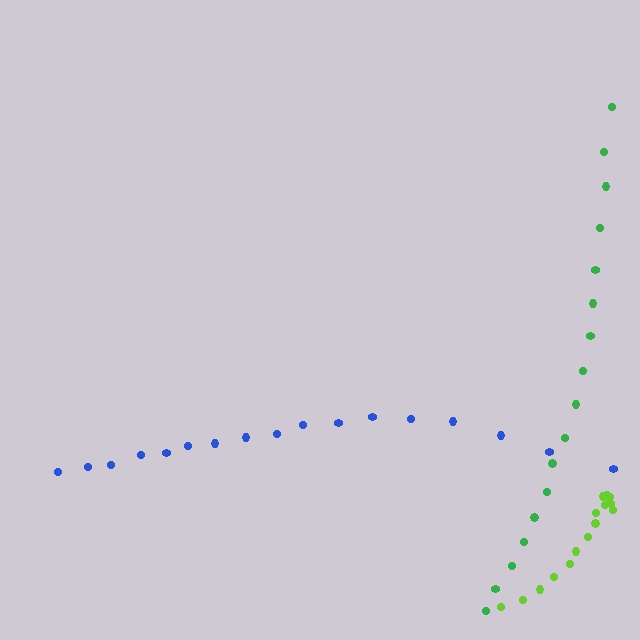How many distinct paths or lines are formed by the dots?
There are 3 distinct paths.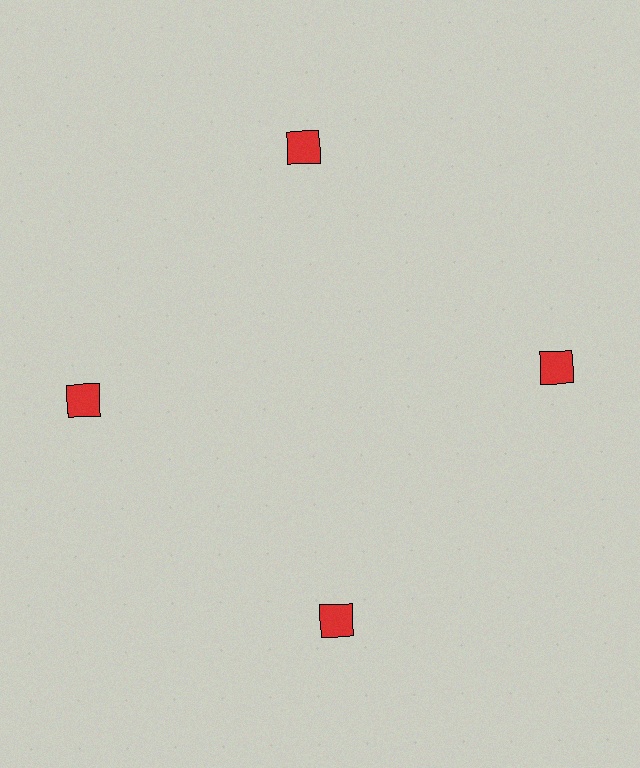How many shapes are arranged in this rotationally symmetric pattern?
There are 4 shapes, arranged in 4 groups of 1.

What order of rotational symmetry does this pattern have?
This pattern has 4-fold rotational symmetry.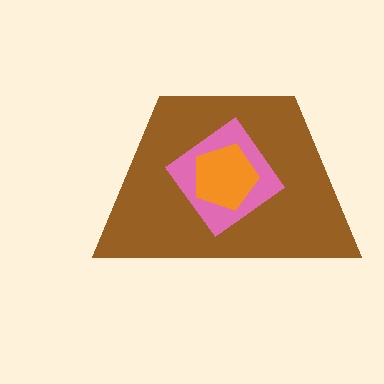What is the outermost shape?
The brown trapezoid.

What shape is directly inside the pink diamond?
The orange pentagon.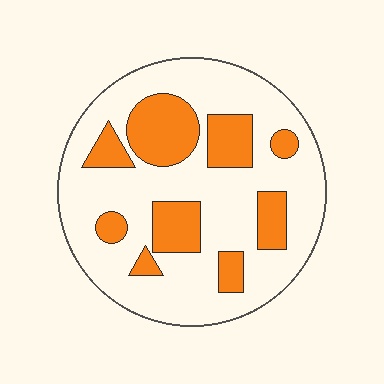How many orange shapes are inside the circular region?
9.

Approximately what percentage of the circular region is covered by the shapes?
Approximately 25%.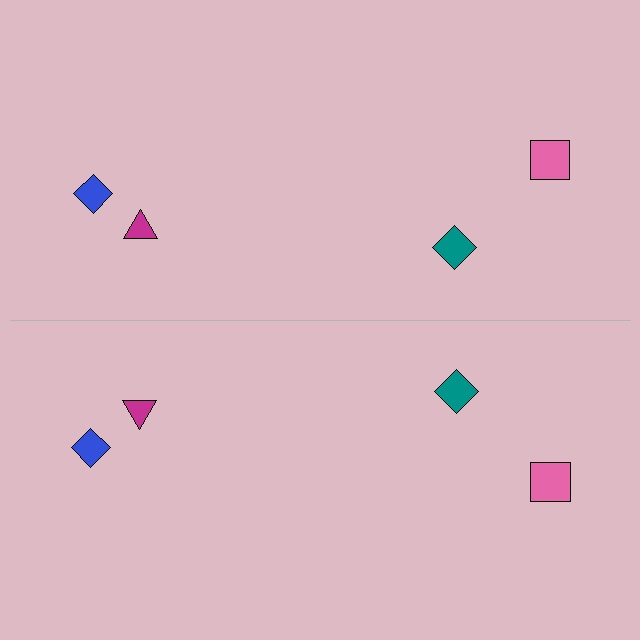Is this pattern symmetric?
Yes, this pattern has bilateral (reflection) symmetry.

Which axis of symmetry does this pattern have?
The pattern has a horizontal axis of symmetry running through the center of the image.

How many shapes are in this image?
There are 8 shapes in this image.